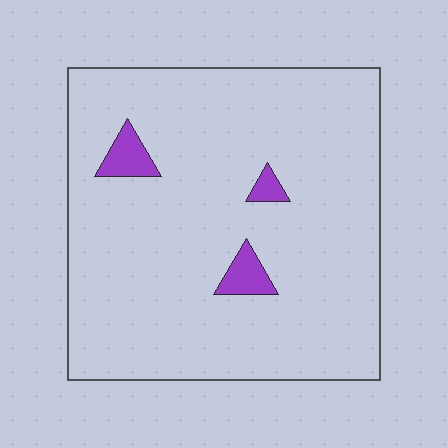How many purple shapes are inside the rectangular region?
3.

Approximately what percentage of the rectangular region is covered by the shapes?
Approximately 5%.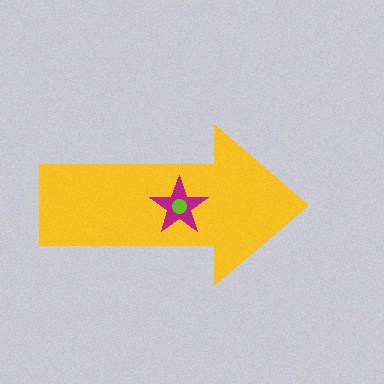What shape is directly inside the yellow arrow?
The magenta star.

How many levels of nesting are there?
3.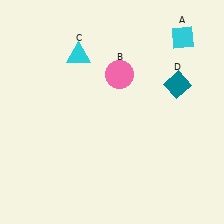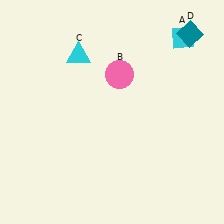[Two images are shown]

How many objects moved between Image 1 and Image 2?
1 object moved between the two images.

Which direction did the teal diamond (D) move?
The teal diamond (D) moved up.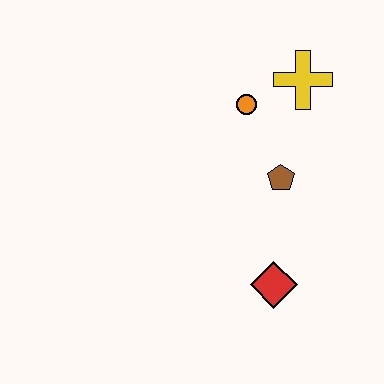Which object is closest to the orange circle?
The yellow cross is closest to the orange circle.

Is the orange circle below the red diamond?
No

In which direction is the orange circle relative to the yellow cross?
The orange circle is to the left of the yellow cross.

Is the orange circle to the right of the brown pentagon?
No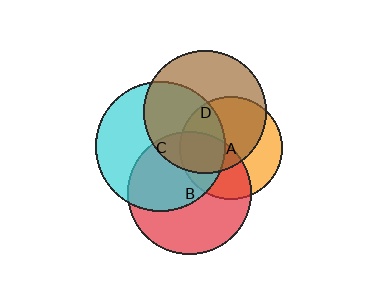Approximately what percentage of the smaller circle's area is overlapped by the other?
Approximately 20%.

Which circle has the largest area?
Circle C (cyan).